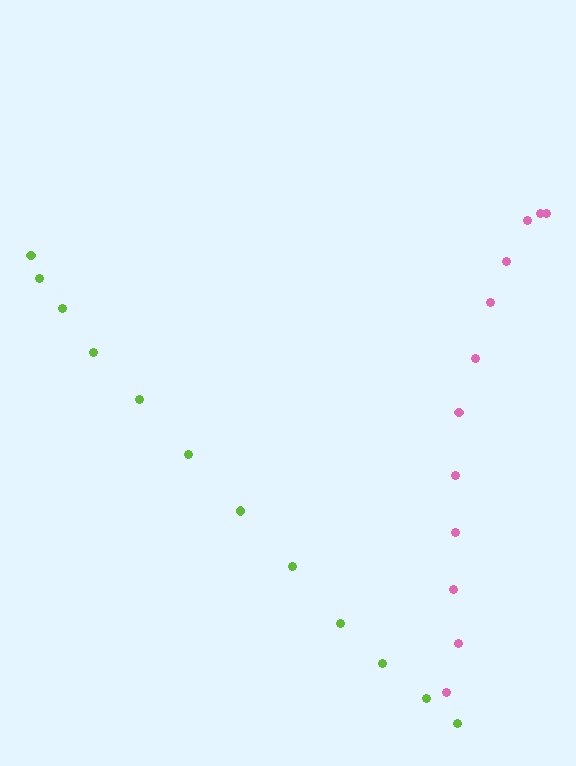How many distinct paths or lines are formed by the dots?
There are 2 distinct paths.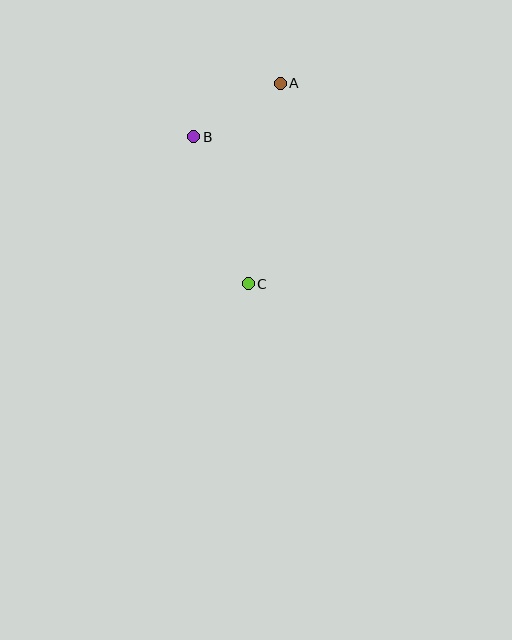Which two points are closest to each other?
Points A and B are closest to each other.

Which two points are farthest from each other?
Points A and C are farthest from each other.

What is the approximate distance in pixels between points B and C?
The distance between B and C is approximately 157 pixels.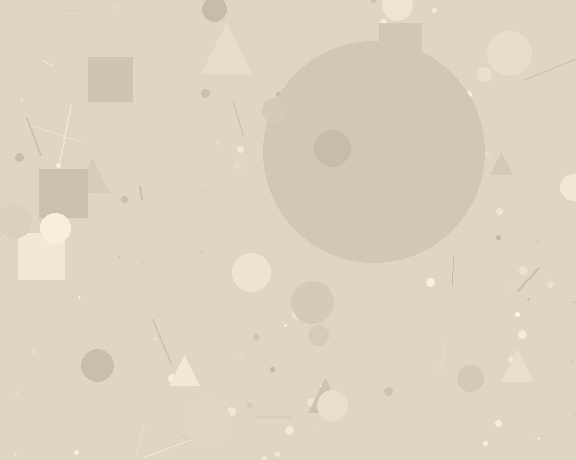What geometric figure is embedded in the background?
A circle is embedded in the background.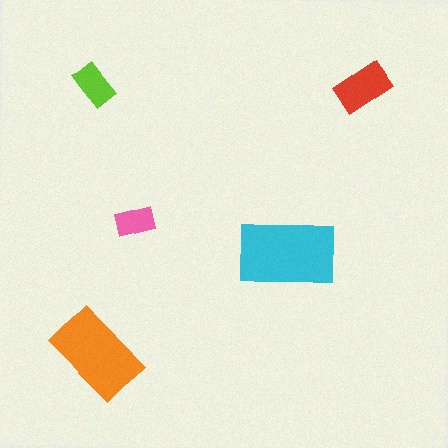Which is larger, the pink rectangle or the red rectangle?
The red one.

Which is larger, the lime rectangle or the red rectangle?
The red one.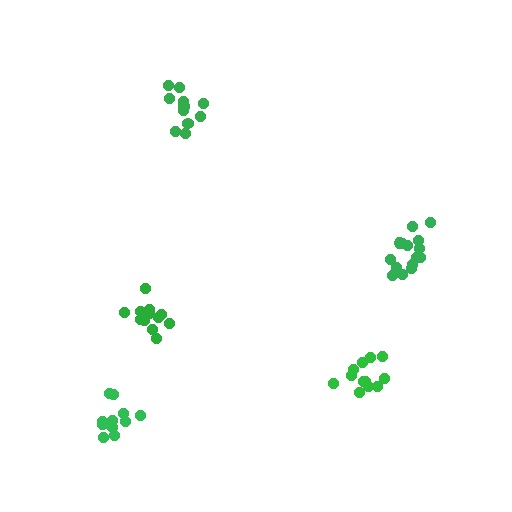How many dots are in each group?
Group 1: 15 dots, Group 2: 12 dots, Group 3: 11 dots, Group 4: 12 dots, Group 5: 13 dots (63 total).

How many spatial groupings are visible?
There are 5 spatial groupings.